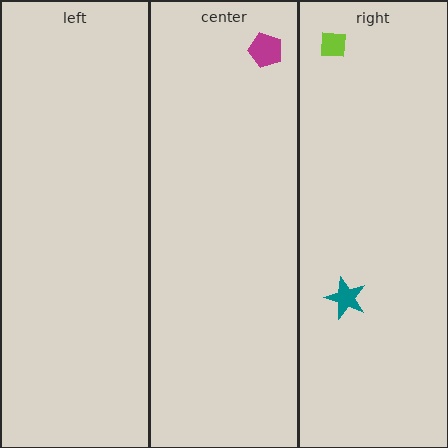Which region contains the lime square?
The right region.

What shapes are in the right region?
The lime square, the teal star.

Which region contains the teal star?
The right region.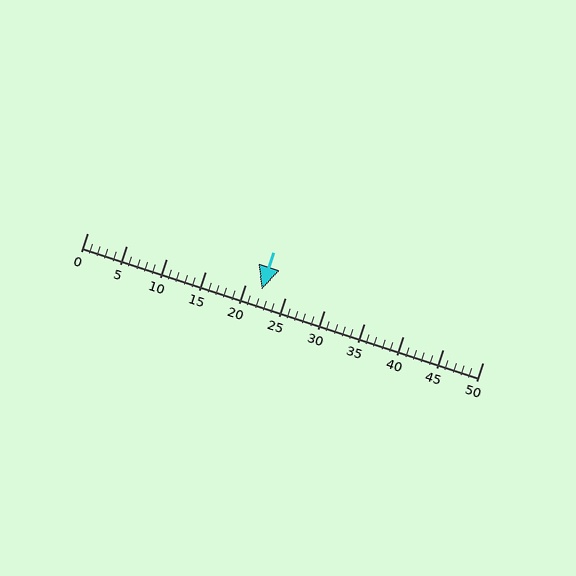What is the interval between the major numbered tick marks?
The major tick marks are spaced 5 units apart.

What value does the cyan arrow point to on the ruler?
The cyan arrow points to approximately 22.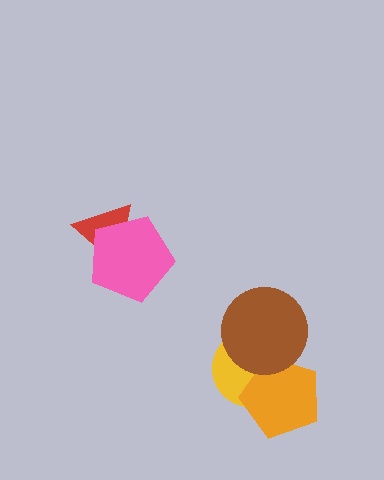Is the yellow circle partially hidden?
Yes, it is partially covered by another shape.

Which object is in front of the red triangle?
The pink pentagon is in front of the red triangle.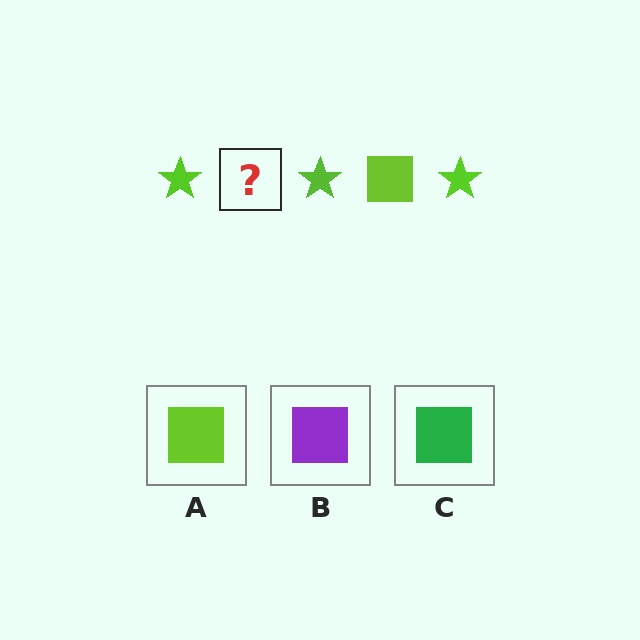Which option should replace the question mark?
Option A.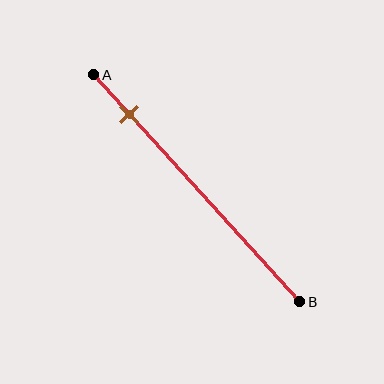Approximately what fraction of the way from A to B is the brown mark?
The brown mark is approximately 20% of the way from A to B.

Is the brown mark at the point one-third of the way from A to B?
No, the mark is at about 20% from A, not at the 33% one-third point.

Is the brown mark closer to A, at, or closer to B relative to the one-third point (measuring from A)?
The brown mark is closer to point A than the one-third point of segment AB.